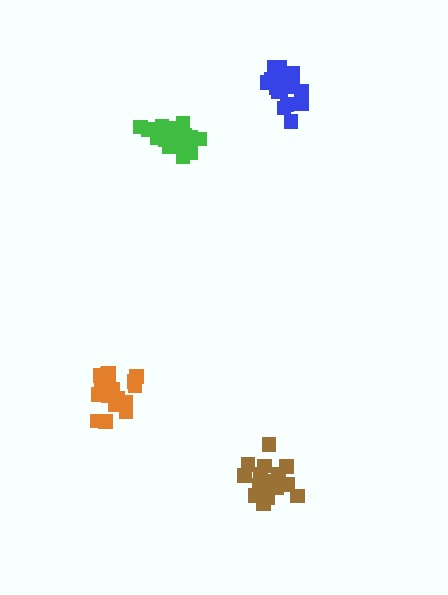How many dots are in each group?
Group 1: 17 dots, Group 2: 17 dots, Group 3: 18 dots, Group 4: 19 dots (71 total).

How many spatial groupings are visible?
There are 4 spatial groupings.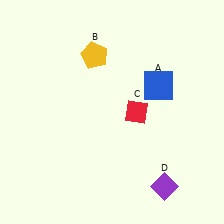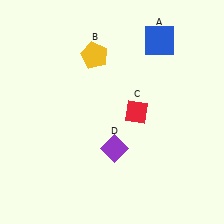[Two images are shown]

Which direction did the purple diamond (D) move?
The purple diamond (D) moved left.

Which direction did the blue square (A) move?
The blue square (A) moved up.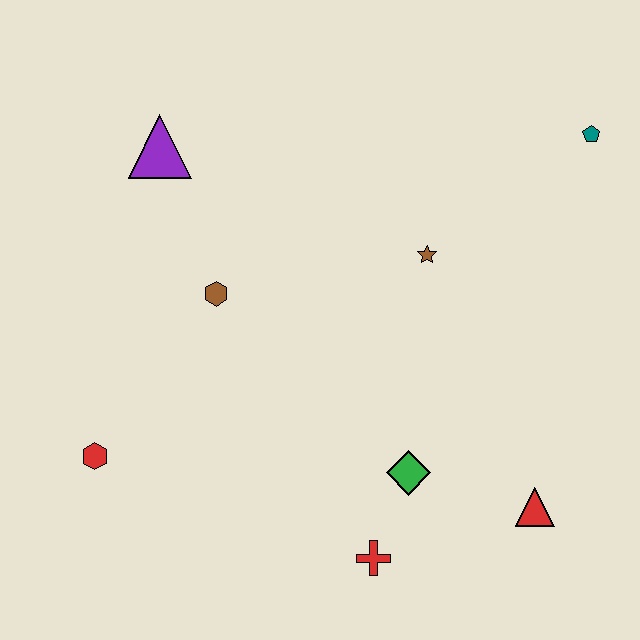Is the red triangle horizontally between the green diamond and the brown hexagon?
No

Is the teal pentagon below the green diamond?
No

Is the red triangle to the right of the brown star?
Yes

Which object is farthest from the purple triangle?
The red triangle is farthest from the purple triangle.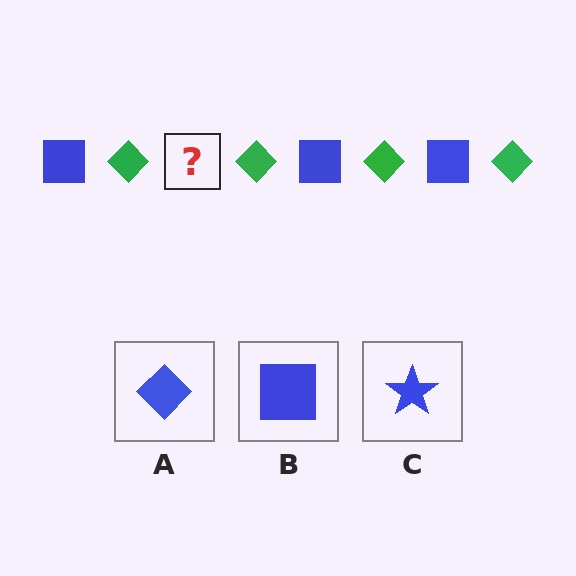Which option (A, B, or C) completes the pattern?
B.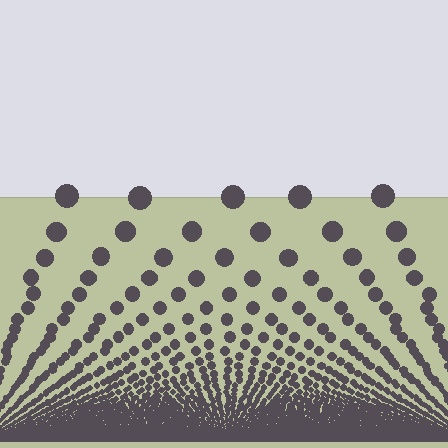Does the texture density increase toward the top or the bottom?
Density increases toward the bottom.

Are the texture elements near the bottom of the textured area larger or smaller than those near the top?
Smaller. The gradient is inverted — elements near the bottom are smaller and denser.